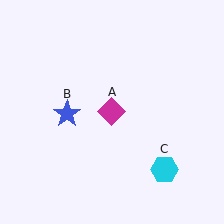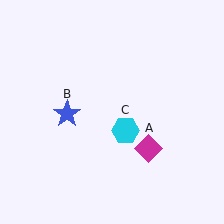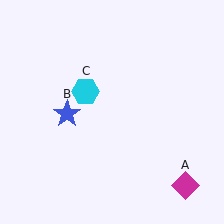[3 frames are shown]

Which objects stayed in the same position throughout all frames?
Blue star (object B) remained stationary.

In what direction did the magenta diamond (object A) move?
The magenta diamond (object A) moved down and to the right.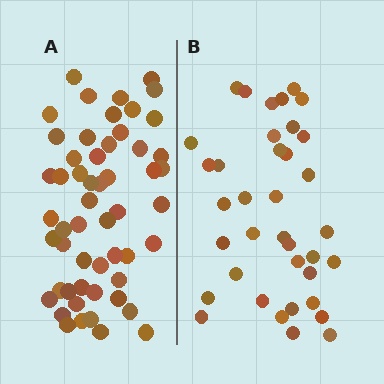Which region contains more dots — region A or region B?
Region A (the left region) has more dots.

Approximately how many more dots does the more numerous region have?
Region A has approximately 15 more dots than region B.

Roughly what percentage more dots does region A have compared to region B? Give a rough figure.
About 45% more.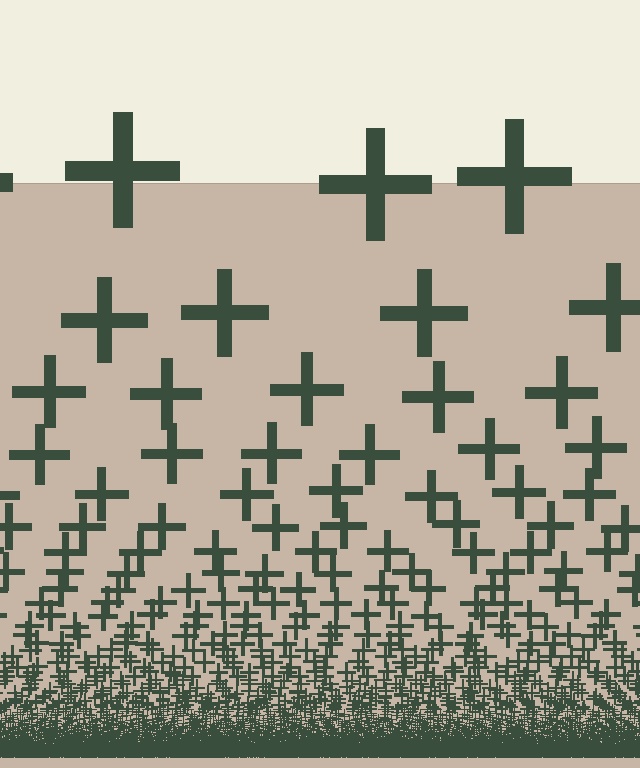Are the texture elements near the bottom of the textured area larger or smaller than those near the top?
Smaller. The gradient is inverted — elements near the bottom are smaller and denser.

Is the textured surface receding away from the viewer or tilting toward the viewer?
The surface appears to tilt toward the viewer. Texture elements get larger and sparser toward the top.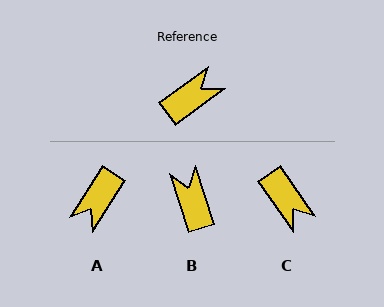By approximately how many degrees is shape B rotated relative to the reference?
Approximately 71 degrees counter-clockwise.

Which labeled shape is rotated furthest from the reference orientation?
A, about 158 degrees away.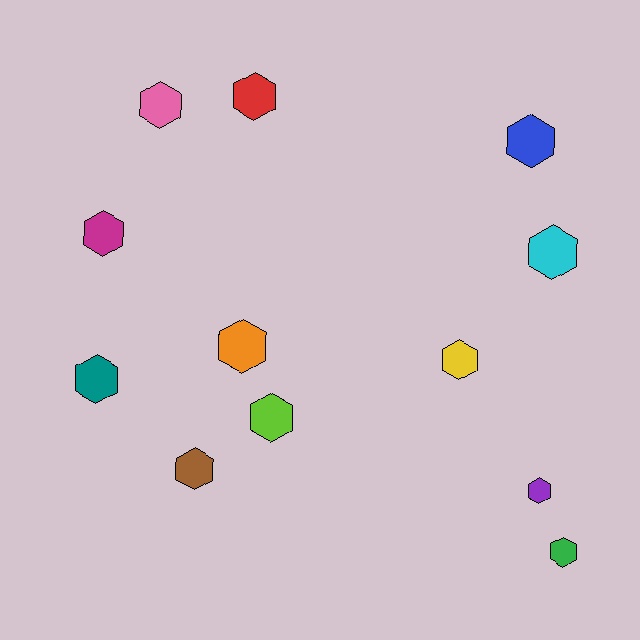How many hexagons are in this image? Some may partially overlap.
There are 12 hexagons.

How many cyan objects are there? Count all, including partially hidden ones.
There is 1 cyan object.